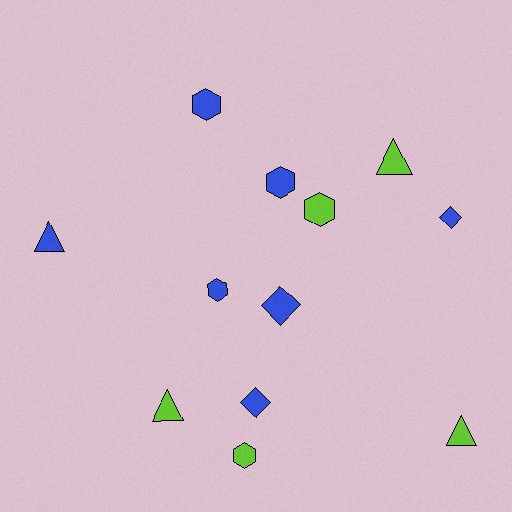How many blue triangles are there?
There is 1 blue triangle.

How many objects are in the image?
There are 12 objects.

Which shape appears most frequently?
Hexagon, with 5 objects.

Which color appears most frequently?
Blue, with 7 objects.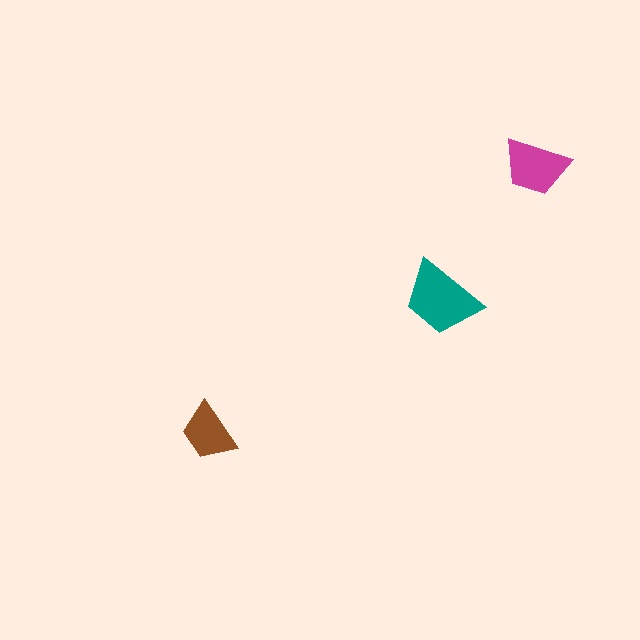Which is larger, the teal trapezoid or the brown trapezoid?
The teal one.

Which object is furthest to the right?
The magenta trapezoid is rightmost.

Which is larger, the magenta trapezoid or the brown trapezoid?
The magenta one.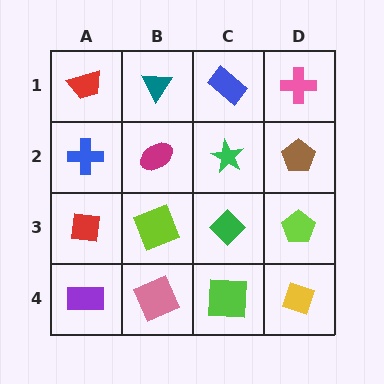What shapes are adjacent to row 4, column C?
A green diamond (row 3, column C), a pink square (row 4, column B), a yellow diamond (row 4, column D).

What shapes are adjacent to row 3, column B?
A magenta ellipse (row 2, column B), a pink square (row 4, column B), a red square (row 3, column A), a green diamond (row 3, column C).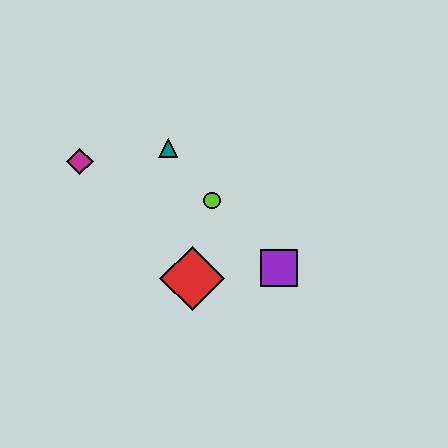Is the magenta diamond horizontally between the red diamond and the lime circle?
No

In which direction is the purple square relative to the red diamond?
The purple square is to the right of the red diamond.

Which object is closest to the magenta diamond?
The teal triangle is closest to the magenta diamond.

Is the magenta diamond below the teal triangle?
Yes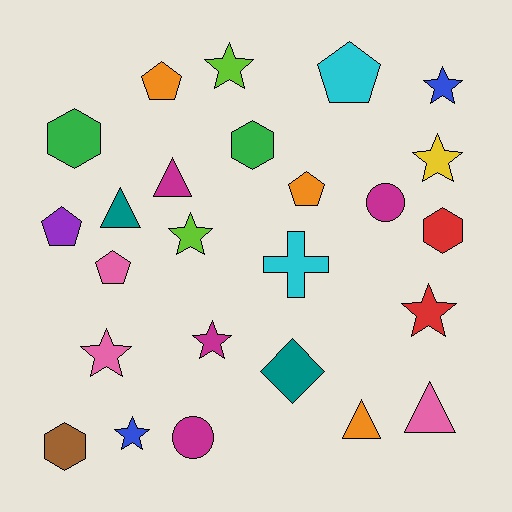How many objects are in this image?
There are 25 objects.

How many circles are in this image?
There are 2 circles.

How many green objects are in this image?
There are 2 green objects.